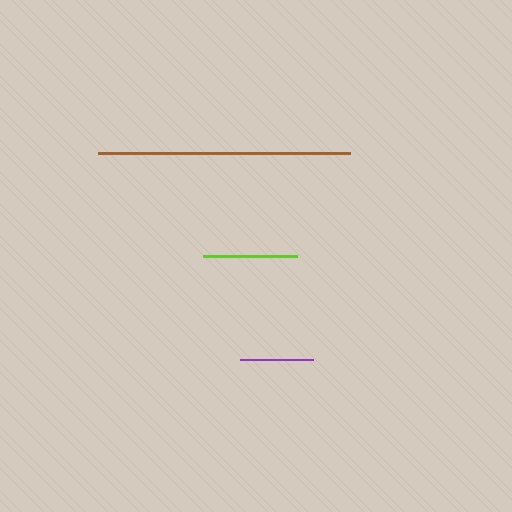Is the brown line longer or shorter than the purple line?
The brown line is longer than the purple line.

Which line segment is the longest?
The brown line is the longest at approximately 252 pixels.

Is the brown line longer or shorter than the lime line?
The brown line is longer than the lime line.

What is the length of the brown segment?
The brown segment is approximately 252 pixels long.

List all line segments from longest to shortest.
From longest to shortest: brown, lime, purple.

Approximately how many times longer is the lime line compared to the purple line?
The lime line is approximately 1.3 times the length of the purple line.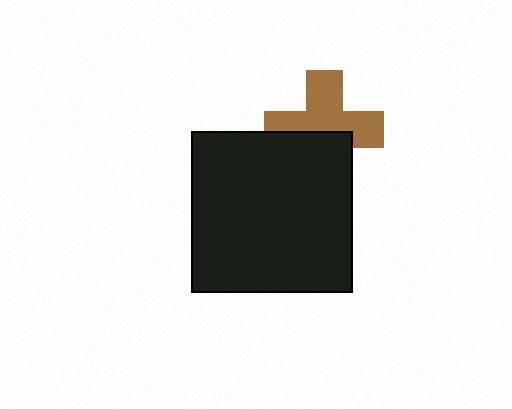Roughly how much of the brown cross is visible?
About half of it is visible (roughly 60%).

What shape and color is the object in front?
The object in front is a black square.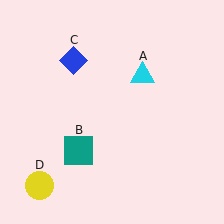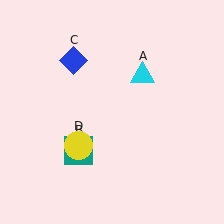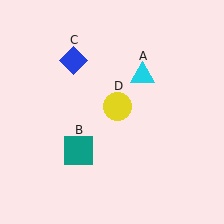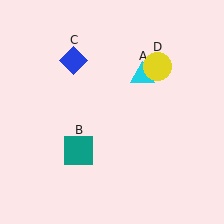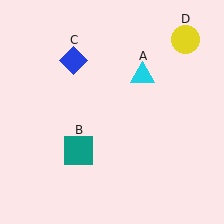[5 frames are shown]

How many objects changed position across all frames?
1 object changed position: yellow circle (object D).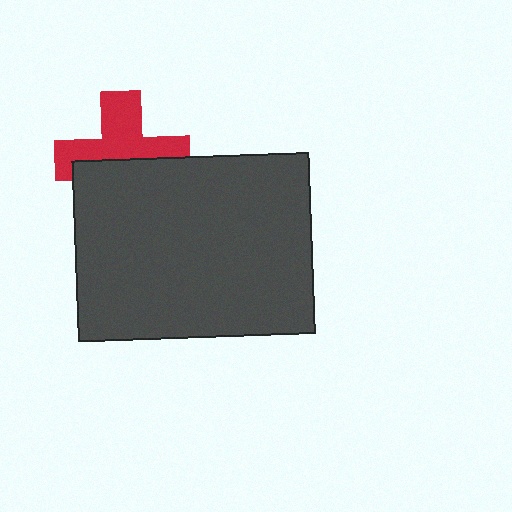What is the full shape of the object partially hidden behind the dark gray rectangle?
The partially hidden object is a red cross.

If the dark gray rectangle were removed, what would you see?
You would see the complete red cross.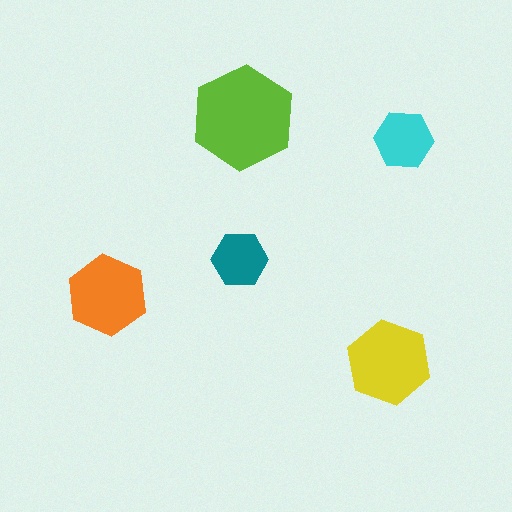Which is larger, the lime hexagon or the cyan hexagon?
The lime one.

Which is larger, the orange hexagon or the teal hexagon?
The orange one.